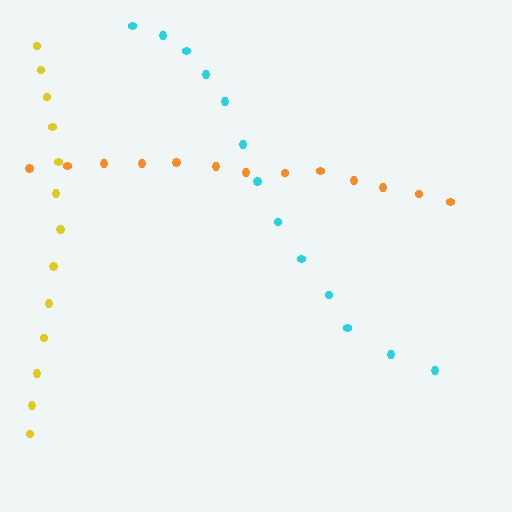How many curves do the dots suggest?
There are 3 distinct paths.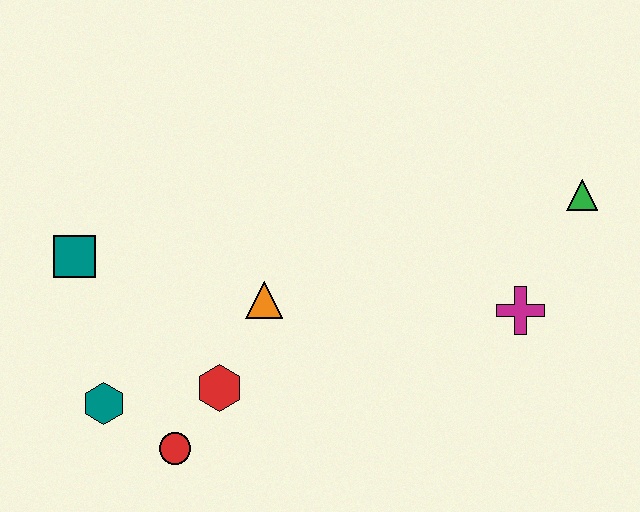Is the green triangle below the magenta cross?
No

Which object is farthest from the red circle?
The green triangle is farthest from the red circle.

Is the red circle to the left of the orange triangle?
Yes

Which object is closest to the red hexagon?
The red circle is closest to the red hexagon.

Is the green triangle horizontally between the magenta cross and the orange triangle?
No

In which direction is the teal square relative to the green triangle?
The teal square is to the left of the green triangle.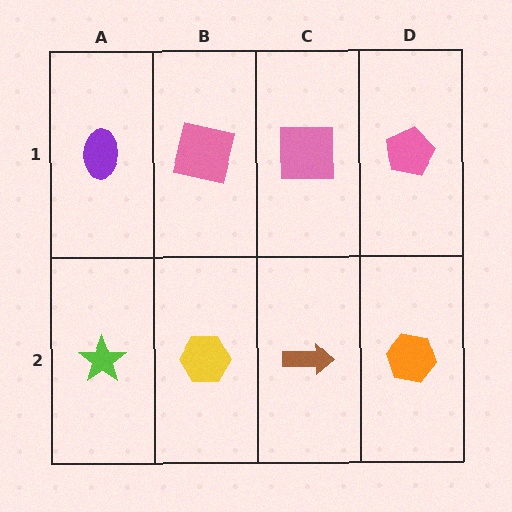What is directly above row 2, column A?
A purple ellipse.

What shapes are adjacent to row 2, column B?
A pink square (row 1, column B), a lime star (row 2, column A), a brown arrow (row 2, column C).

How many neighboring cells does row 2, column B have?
3.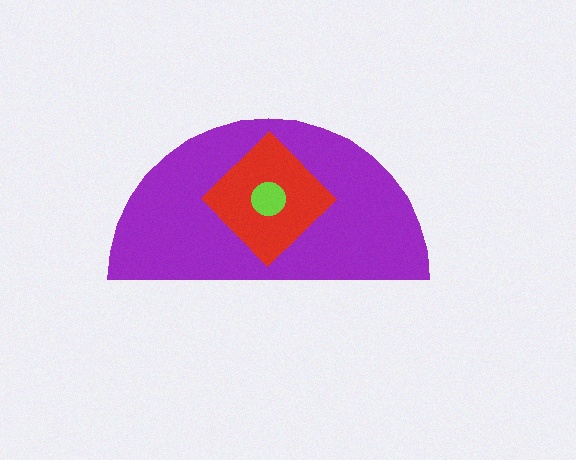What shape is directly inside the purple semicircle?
The red diamond.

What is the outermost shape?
The purple semicircle.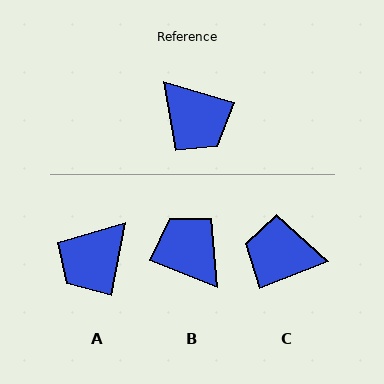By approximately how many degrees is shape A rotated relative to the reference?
Approximately 84 degrees clockwise.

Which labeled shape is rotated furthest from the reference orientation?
B, about 175 degrees away.